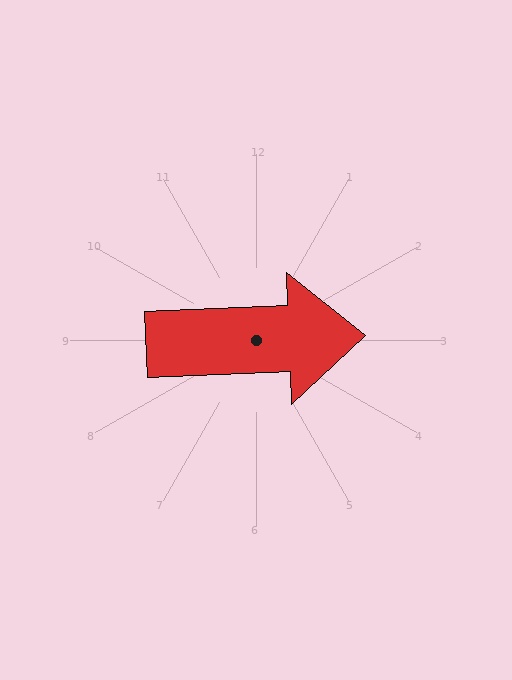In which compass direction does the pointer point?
East.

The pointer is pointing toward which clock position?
Roughly 3 o'clock.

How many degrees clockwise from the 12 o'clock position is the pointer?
Approximately 88 degrees.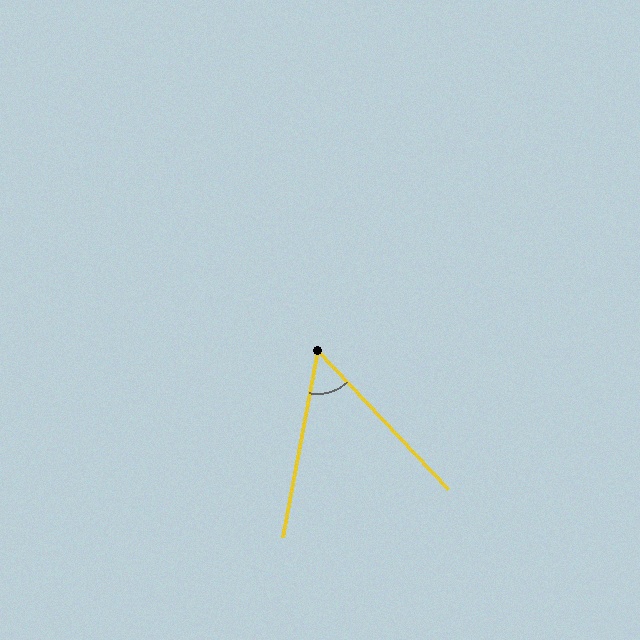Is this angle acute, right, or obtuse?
It is acute.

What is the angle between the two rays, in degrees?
Approximately 54 degrees.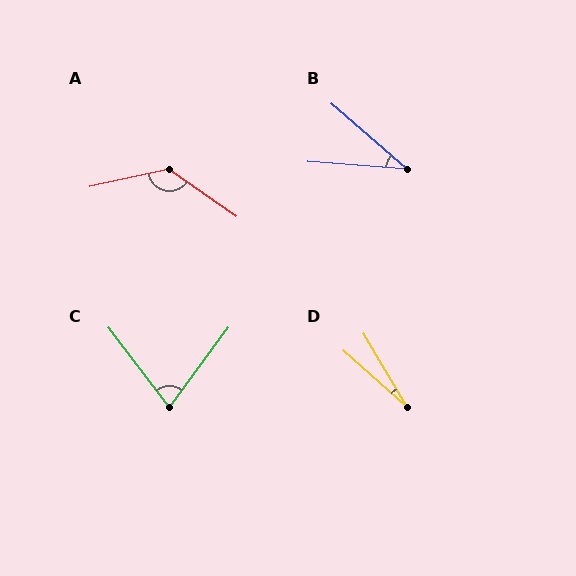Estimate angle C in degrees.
Approximately 74 degrees.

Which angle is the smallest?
D, at approximately 17 degrees.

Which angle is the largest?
A, at approximately 133 degrees.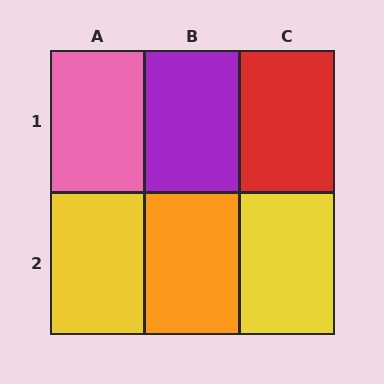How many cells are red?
1 cell is red.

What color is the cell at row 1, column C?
Red.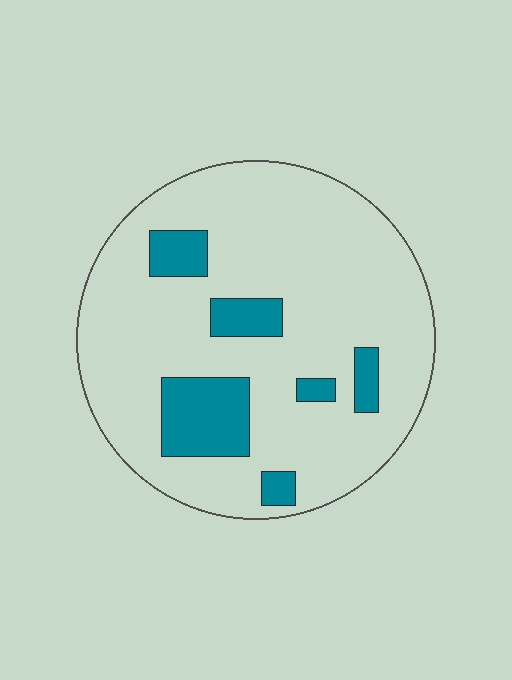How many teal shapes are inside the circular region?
6.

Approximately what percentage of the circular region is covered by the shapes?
Approximately 15%.